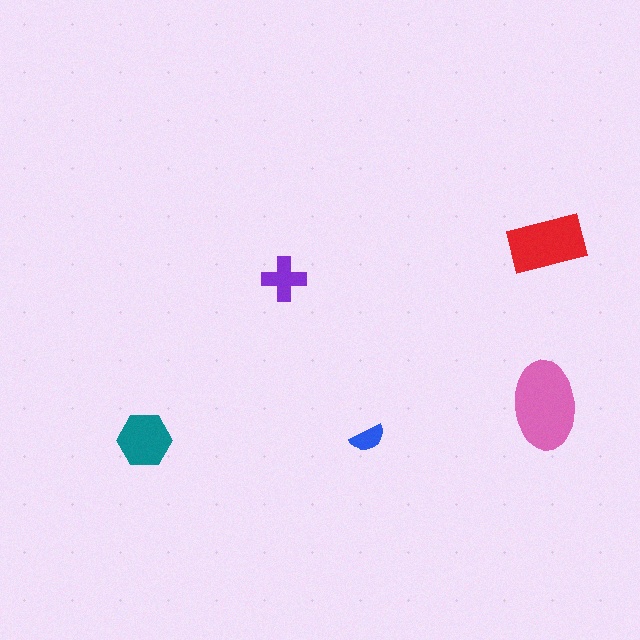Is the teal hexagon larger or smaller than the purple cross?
Larger.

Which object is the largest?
The pink ellipse.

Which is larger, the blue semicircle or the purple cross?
The purple cross.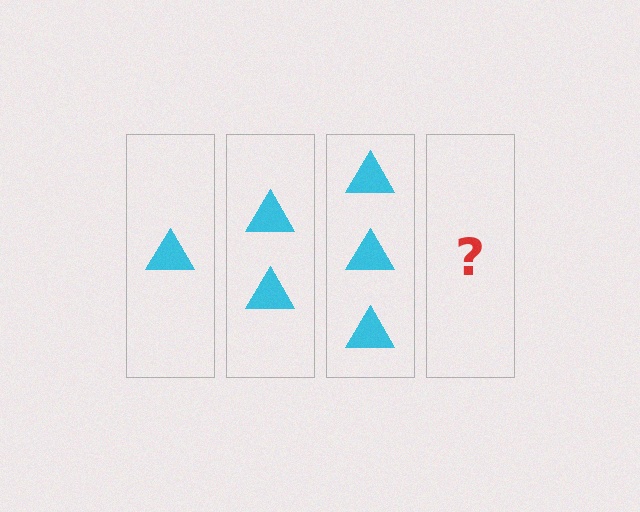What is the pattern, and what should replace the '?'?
The pattern is that each step adds one more triangle. The '?' should be 4 triangles.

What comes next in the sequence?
The next element should be 4 triangles.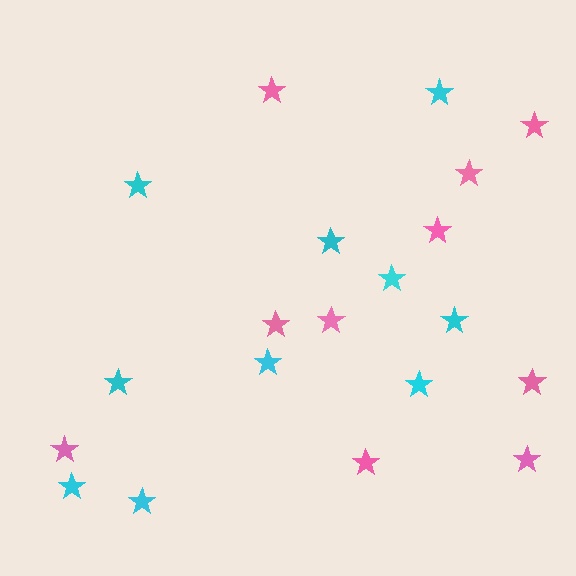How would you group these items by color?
There are 2 groups: one group of cyan stars (10) and one group of pink stars (10).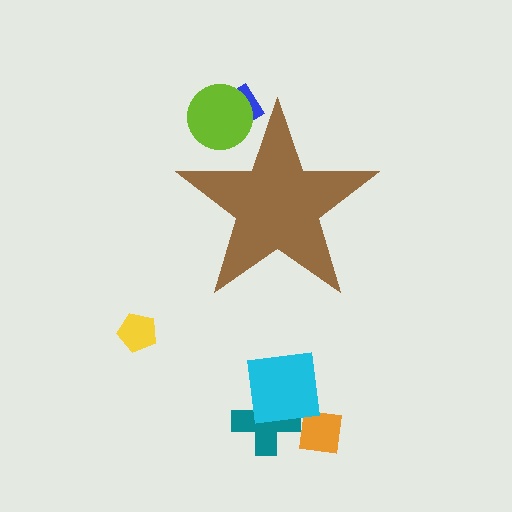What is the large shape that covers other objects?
A brown star.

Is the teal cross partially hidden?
No, the teal cross is fully visible.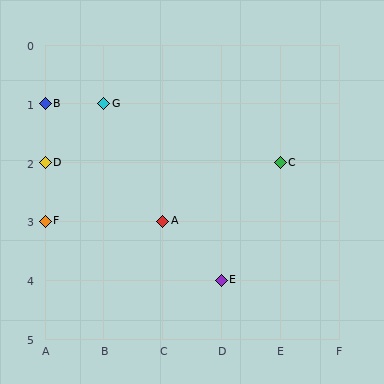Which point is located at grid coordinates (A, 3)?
Point F is at (A, 3).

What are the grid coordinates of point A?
Point A is at grid coordinates (C, 3).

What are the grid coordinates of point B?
Point B is at grid coordinates (A, 1).